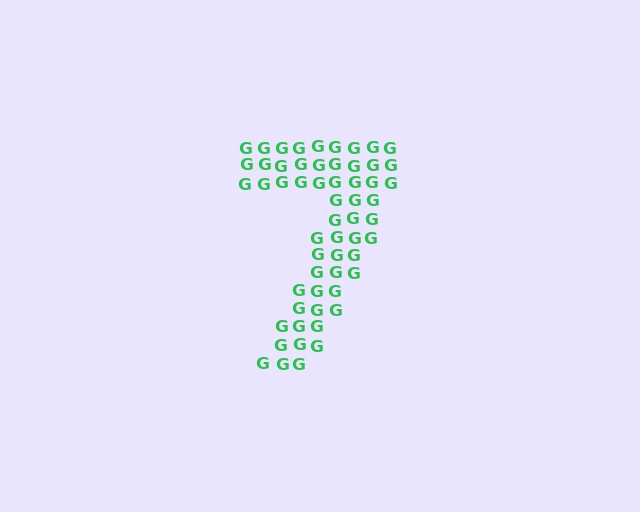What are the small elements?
The small elements are letter G's.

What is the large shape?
The large shape is the digit 7.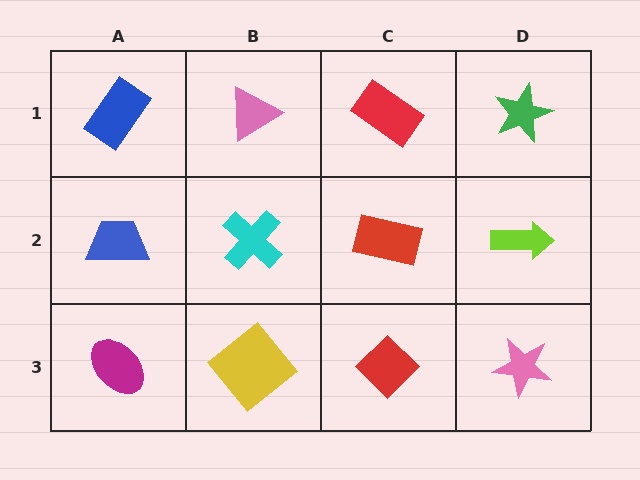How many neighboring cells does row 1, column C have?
3.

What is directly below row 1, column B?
A cyan cross.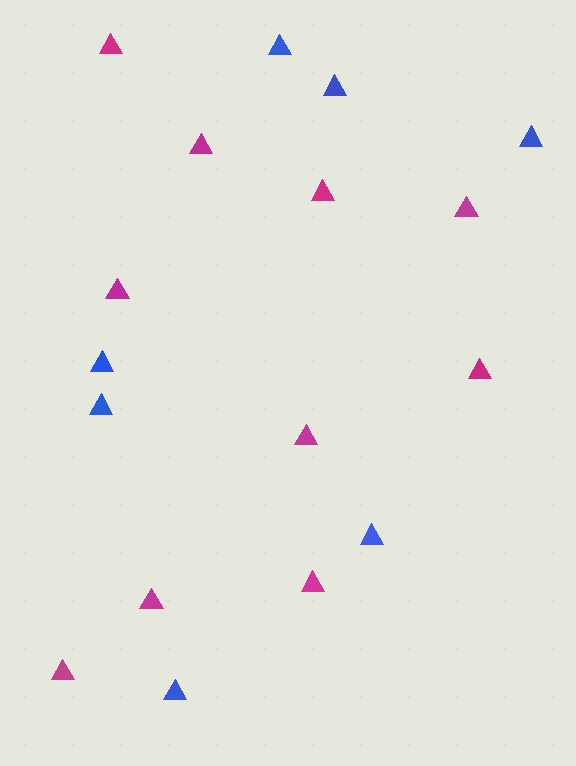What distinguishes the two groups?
There are 2 groups: one group of magenta triangles (10) and one group of blue triangles (7).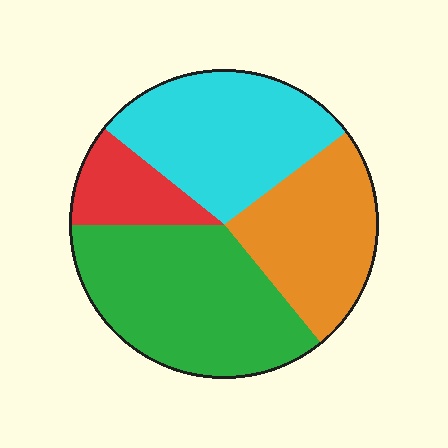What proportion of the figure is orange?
Orange takes up about one quarter (1/4) of the figure.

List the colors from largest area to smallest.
From largest to smallest: green, cyan, orange, red.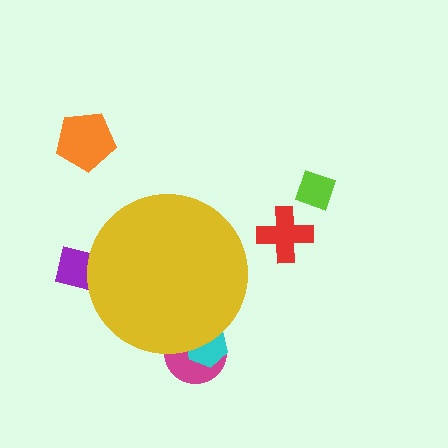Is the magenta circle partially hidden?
Yes, the magenta circle is partially hidden behind the yellow circle.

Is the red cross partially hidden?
No, the red cross is fully visible.